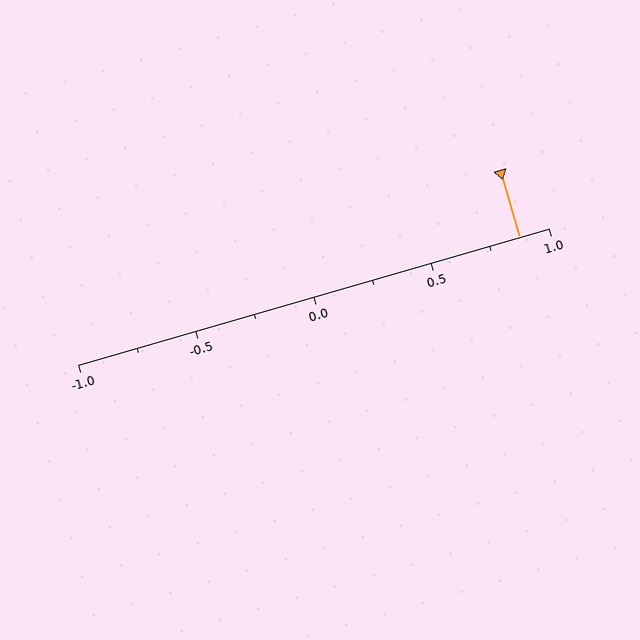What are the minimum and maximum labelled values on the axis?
The axis runs from -1.0 to 1.0.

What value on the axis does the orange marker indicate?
The marker indicates approximately 0.88.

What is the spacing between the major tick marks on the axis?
The major ticks are spaced 0.5 apart.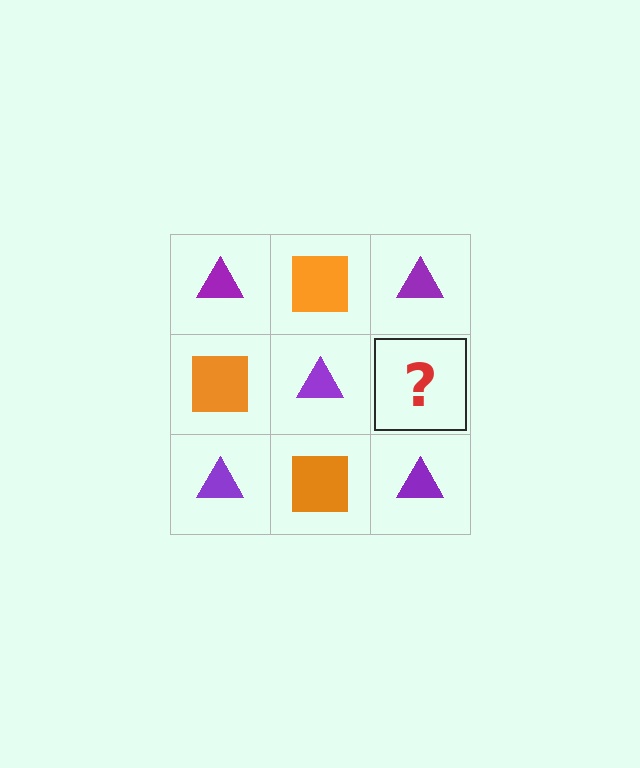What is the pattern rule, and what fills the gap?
The rule is that it alternates purple triangle and orange square in a checkerboard pattern. The gap should be filled with an orange square.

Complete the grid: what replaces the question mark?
The question mark should be replaced with an orange square.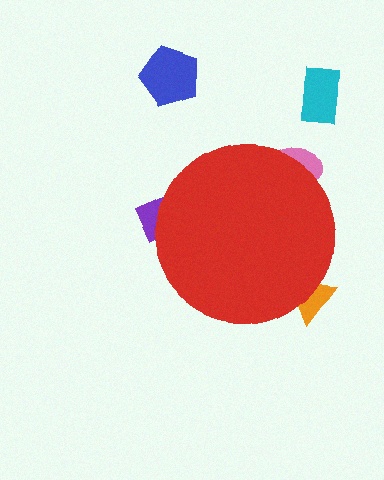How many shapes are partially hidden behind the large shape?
3 shapes are partially hidden.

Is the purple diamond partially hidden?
Yes, the purple diamond is partially hidden behind the red circle.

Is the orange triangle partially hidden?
Yes, the orange triangle is partially hidden behind the red circle.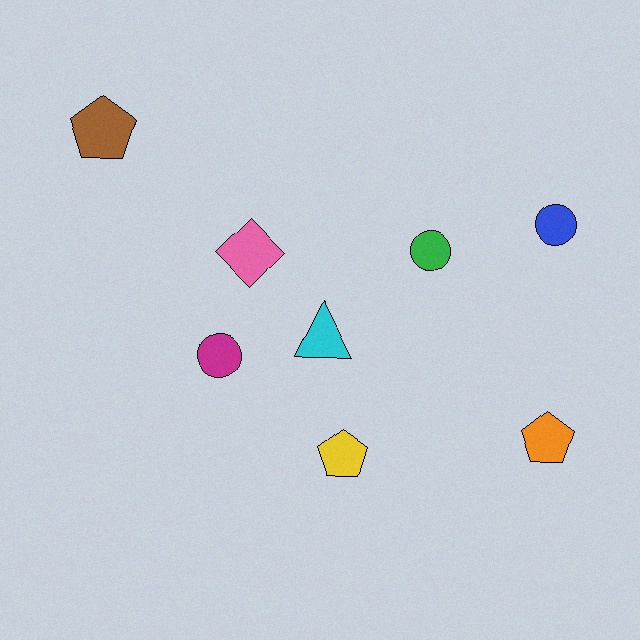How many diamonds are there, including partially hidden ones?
There is 1 diamond.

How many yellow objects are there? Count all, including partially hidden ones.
There is 1 yellow object.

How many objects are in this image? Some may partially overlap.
There are 8 objects.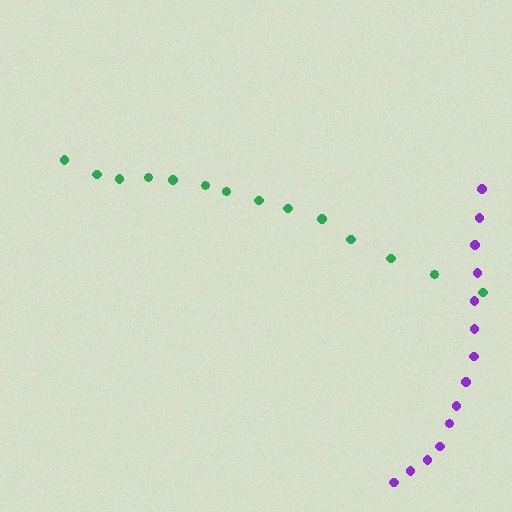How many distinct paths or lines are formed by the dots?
There are 2 distinct paths.